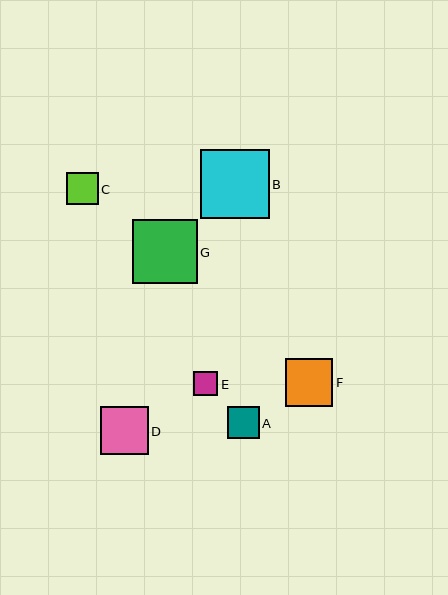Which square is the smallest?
Square E is the smallest with a size of approximately 24 pixels.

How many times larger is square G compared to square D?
Square G is approximately 1.3 times the size of square D.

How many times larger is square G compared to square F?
Square G is approximately 1.4 times the size of square F.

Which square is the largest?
Square B is the largest with a size of approximately 69 pixels.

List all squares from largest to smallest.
From largest to smallest: B, G, D, F, A, C, E.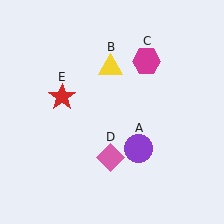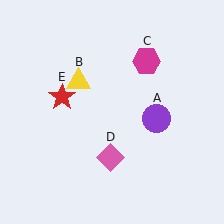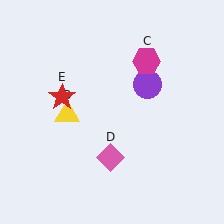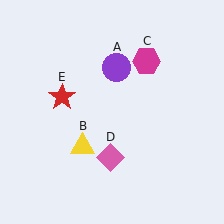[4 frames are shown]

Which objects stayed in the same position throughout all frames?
Magenta hexagon (object C) and pink diamond (object D) and red star (object E) remained stationary.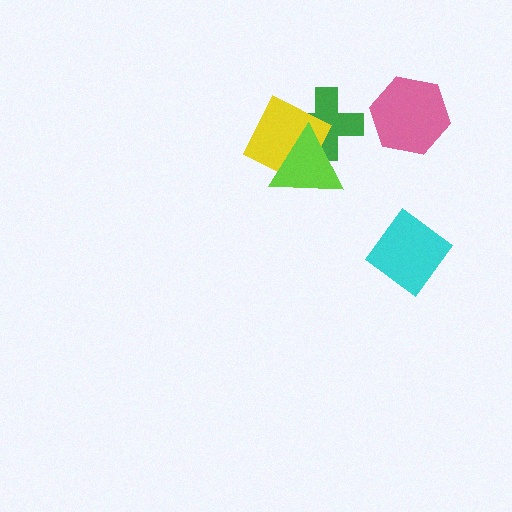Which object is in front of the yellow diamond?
The lime triangle is in front of the yellow diamond.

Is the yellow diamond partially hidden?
Yes, it is partially covered by another shape.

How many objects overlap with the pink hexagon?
0 objects overlap with the pink hexagon.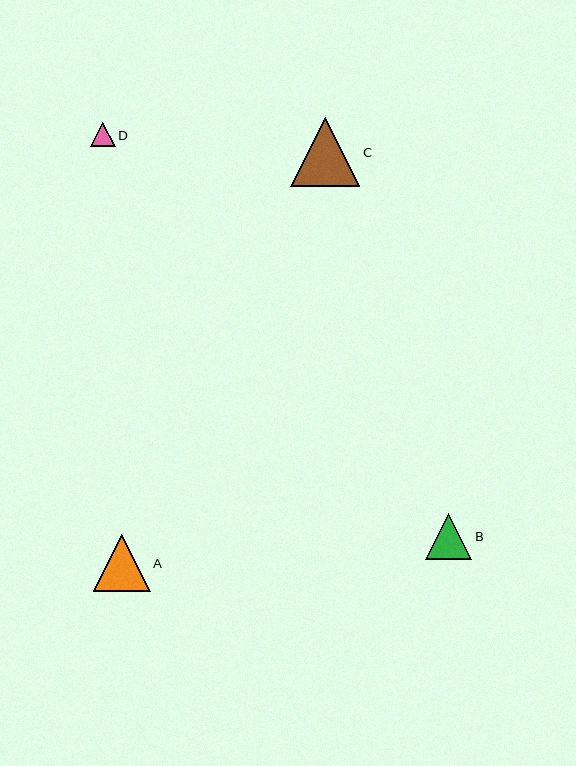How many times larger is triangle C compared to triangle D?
Triangle C is approximately 2.8 times the size of triangle D.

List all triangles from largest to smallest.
From largest to smallest: C, A, B, D.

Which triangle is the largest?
Triangle C is the largest with a size of approximately 69 pixels.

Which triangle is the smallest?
Triangle D is the smallest with a size of approximately 24 pixels.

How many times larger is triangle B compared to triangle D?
Triangle B is approximately 1.9 times the size of triangle D.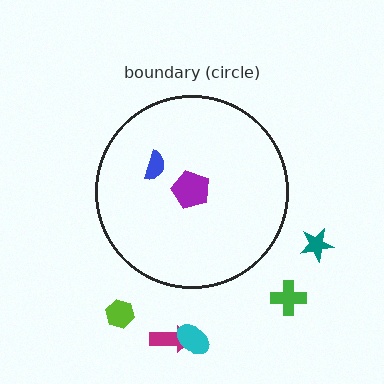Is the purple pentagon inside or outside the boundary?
Inside.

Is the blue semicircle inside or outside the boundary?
Inside.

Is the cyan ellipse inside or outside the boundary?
Outside.